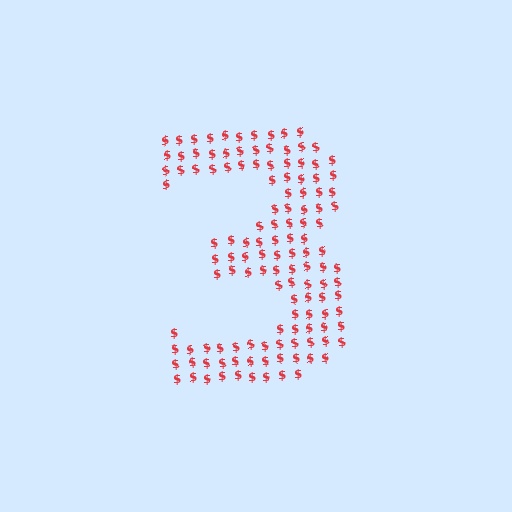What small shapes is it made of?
It is made of small dollar signs.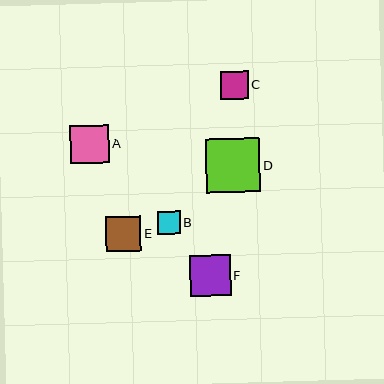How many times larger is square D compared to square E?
Square D is approximately 1.6 times the size of square E.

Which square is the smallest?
Square B is the smallest with a size of approximately 23 pixels.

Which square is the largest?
Square D is the largest with a size of approximately 54 pixels.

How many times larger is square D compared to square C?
Square D is approximately 1.9 times the size of square C.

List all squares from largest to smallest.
From largest to smallest: D, F, A, E, C, B.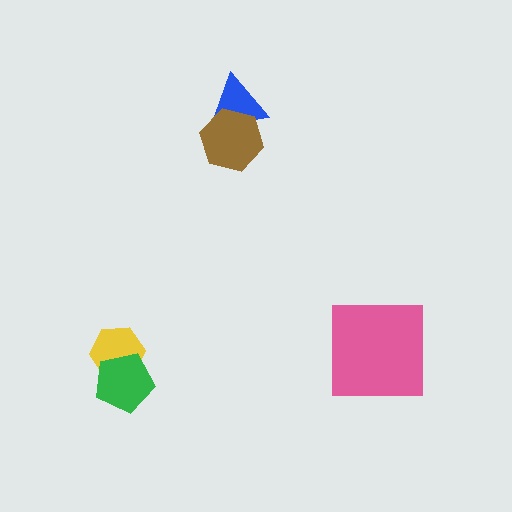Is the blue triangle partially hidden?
Yes, it is partially covered by another shape.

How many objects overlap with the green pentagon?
1 object overlaps with the green pentagon.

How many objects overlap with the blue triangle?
1 object overlaps with the blue triangle.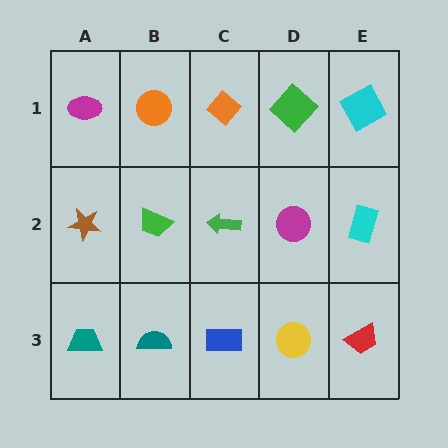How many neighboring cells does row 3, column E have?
2.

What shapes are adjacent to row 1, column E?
A cyan rectangle (row 2, column E), a green diamond (row 1, column D).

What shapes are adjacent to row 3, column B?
A green trapezoid (row 2, column B), a teal trapezoid (row 3, column A), a blue rectangle (row 3, column C).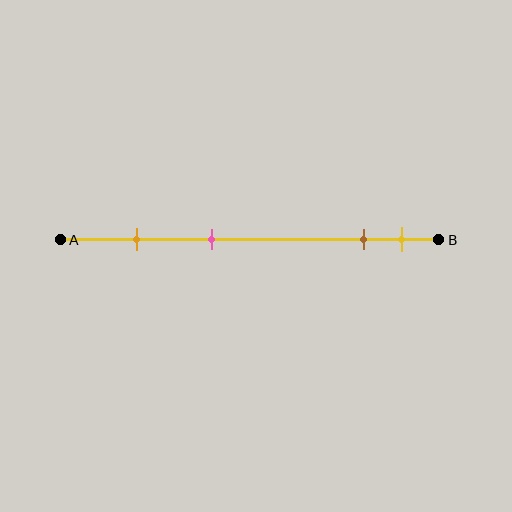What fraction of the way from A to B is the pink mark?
The pink mark is approximately 40% (0.4) of the way from A to B.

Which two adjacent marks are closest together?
The brown and yellow marks are the closest adjacent pair.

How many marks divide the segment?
There are 4 marks dividing the segment.